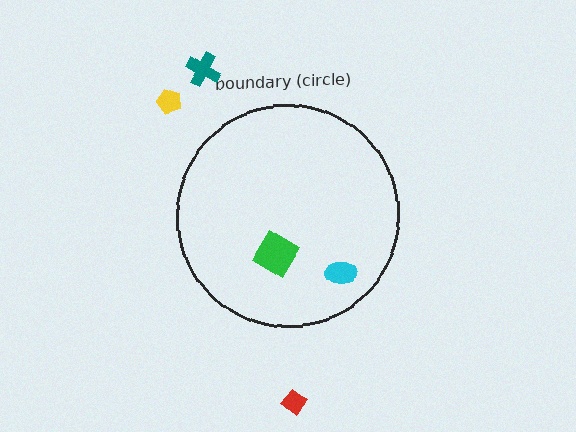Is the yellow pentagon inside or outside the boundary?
Outside.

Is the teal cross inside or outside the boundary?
Outside.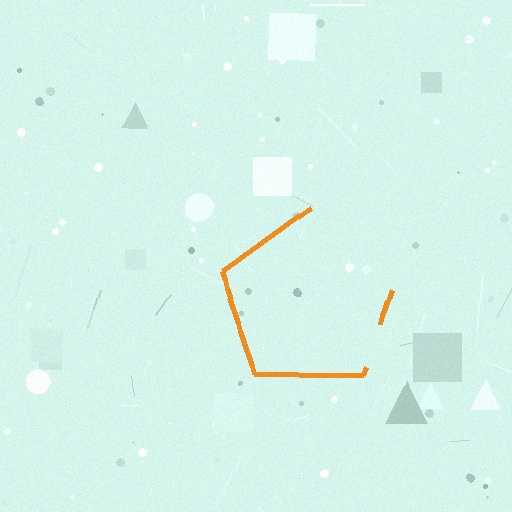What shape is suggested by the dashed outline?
The dashed outline suggests a pentagon.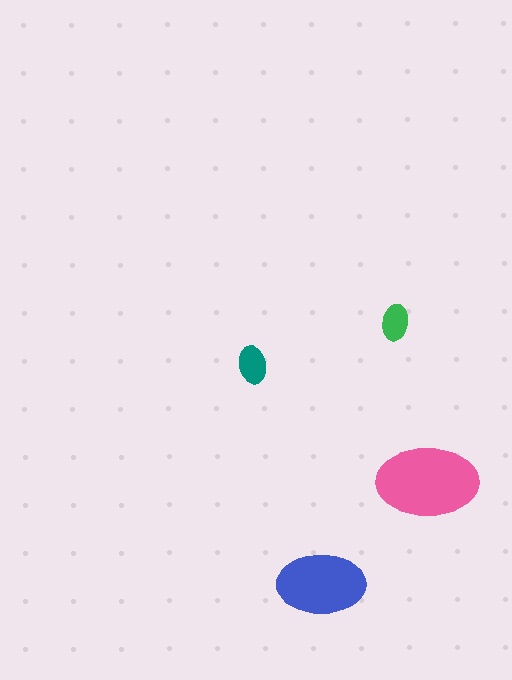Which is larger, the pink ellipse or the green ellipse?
The pink one.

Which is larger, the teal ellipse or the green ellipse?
The teal one.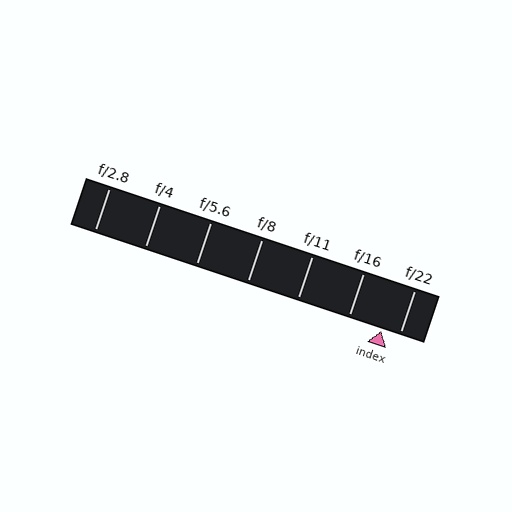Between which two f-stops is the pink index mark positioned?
The index mark is between f/16 and f/22.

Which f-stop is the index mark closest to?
The index mark is closest to f/22.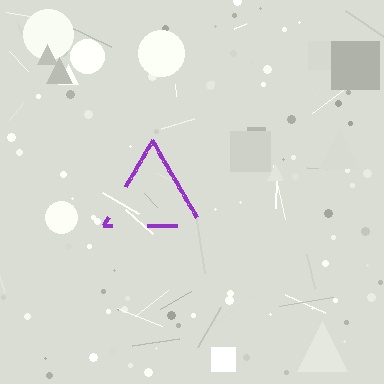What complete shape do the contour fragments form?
The contour fragments form a triangle.